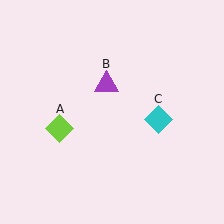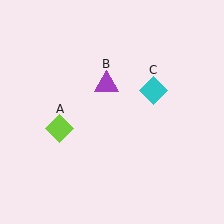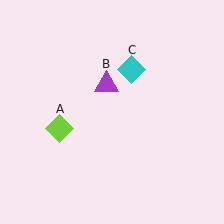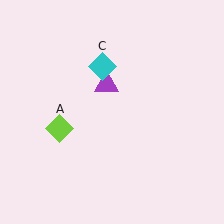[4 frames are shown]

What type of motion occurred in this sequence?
The cyan diamond (object C) rotated counterclockwise around the center of the scene.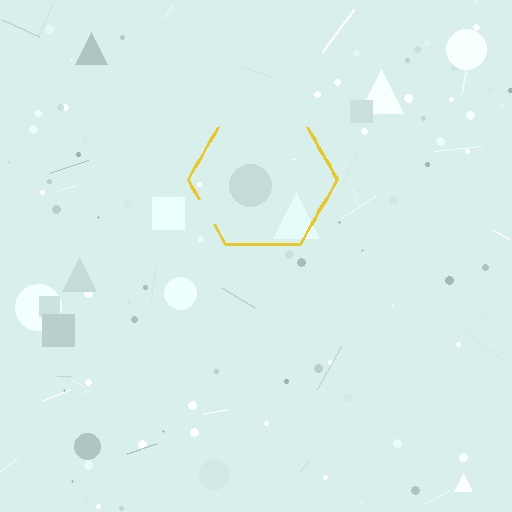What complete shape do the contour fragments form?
The contour fragments form a hexagon.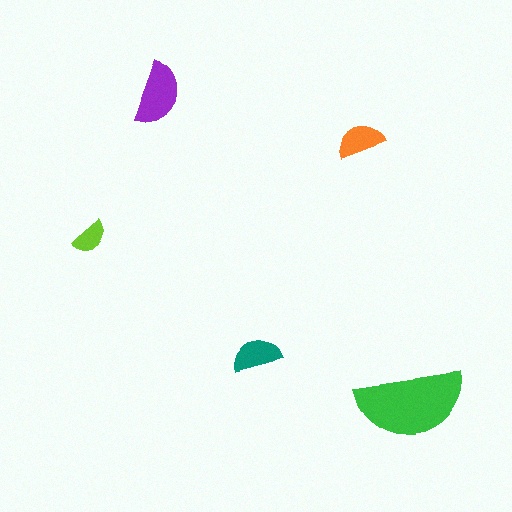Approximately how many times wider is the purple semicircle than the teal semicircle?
About 1.5 times wider.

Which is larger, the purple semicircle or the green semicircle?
The green one.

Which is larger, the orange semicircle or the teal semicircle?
The teal one.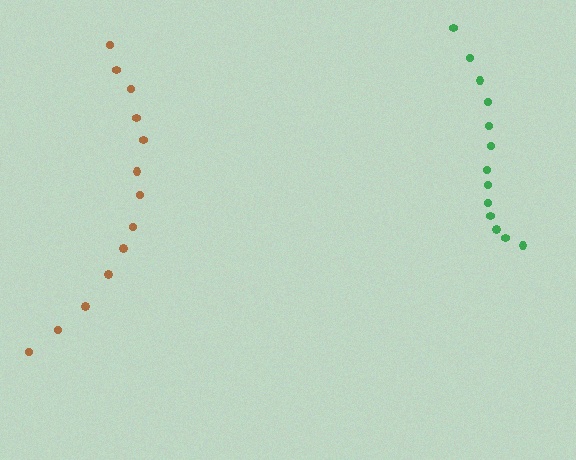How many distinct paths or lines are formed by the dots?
There are 2 distinct paths.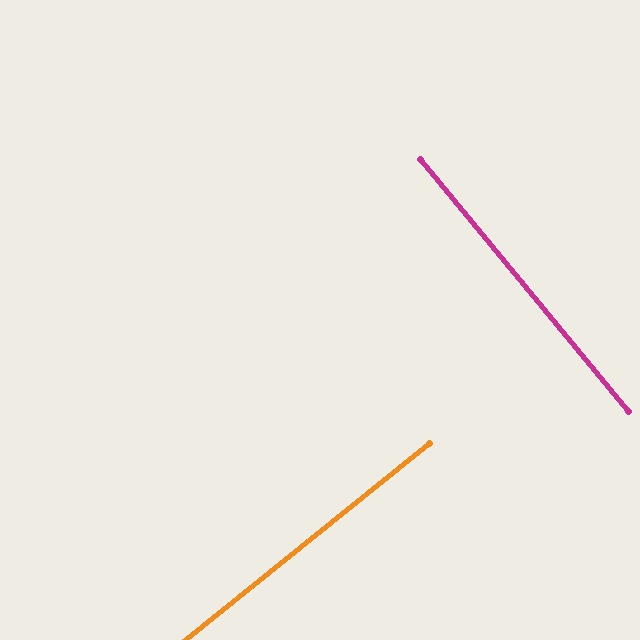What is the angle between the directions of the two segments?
Approximately 89 degrees.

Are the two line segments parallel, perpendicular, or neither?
Perpendicular — they meet at approximately 89°.